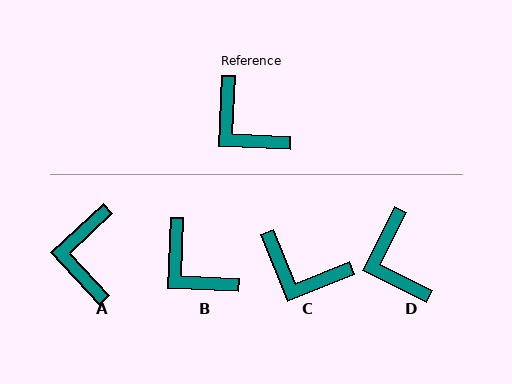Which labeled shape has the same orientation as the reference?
B.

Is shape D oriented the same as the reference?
No, it is off by about 25 degrees.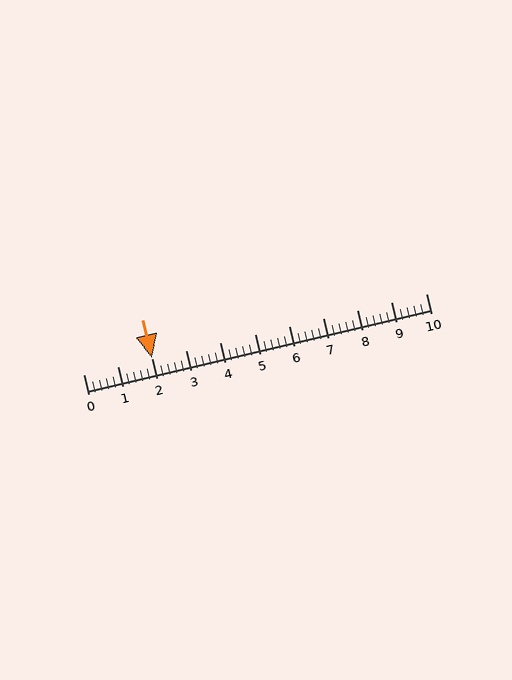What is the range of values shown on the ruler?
The ruler shows values from 0 to 10.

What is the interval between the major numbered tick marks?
The major tick marks are spaced 1 units apart.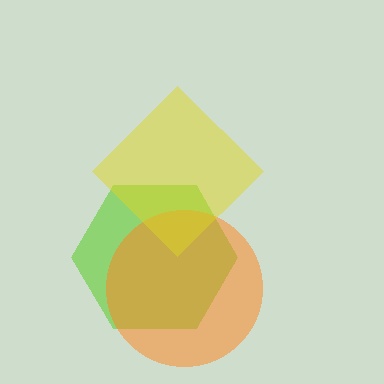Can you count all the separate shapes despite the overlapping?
Yes, there are 3 separate shapes.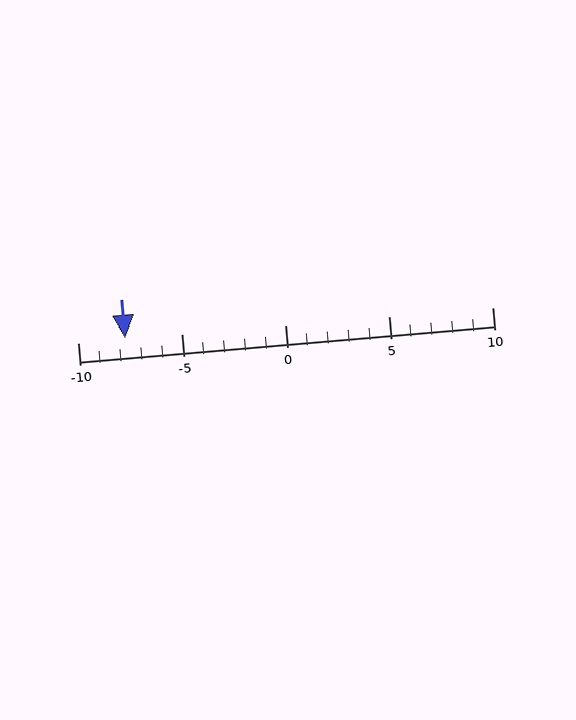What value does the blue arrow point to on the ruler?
The blue arrow points to approximately -8.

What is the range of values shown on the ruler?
The ruler shows values from -10 to 10.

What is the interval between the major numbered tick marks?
The major tick marks are spaced 5 units apart.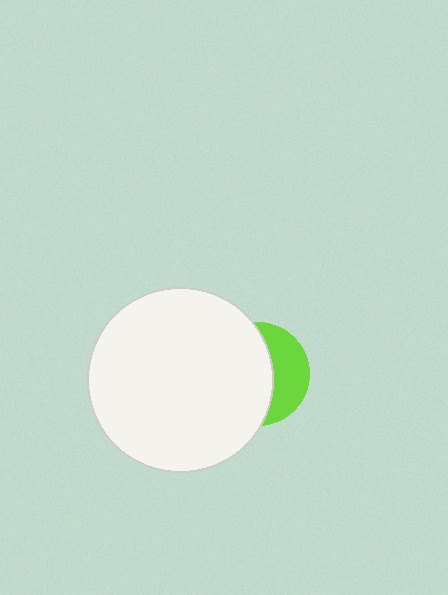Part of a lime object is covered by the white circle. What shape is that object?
It is a circle.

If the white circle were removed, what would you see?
You would see the complete lime circle.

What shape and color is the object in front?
The object in front is a white circle.